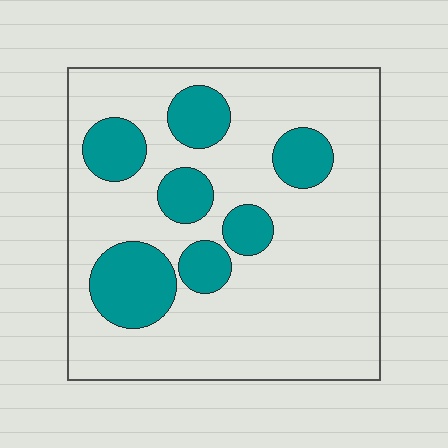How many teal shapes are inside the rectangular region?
7.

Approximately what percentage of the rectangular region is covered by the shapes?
Approximately 25%.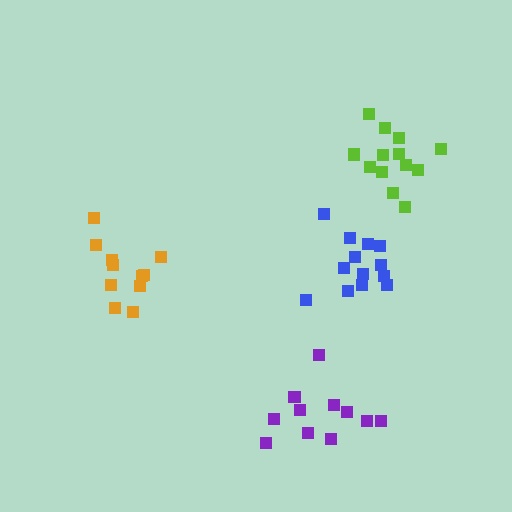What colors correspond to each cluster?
The clusters are colored: blue, purple, orange, lime.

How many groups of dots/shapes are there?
There are 4 groups.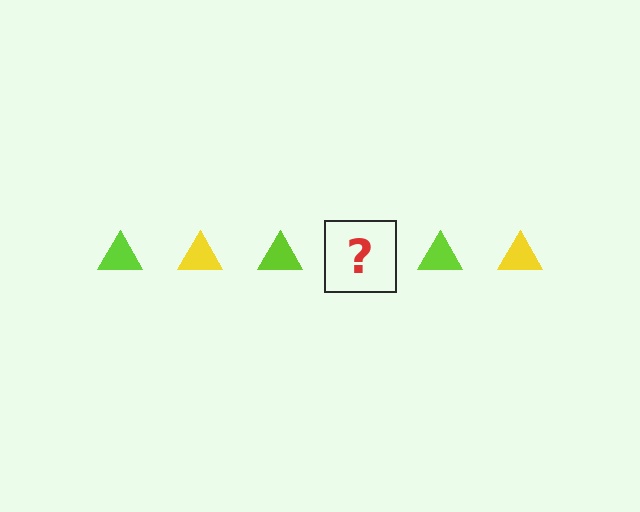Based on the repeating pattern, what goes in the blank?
The blank should be a yellow triangle.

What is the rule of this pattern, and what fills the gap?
The rule is that the pattern cycles through lime, yellow triangles. The gap should be filled with a yellow triangle.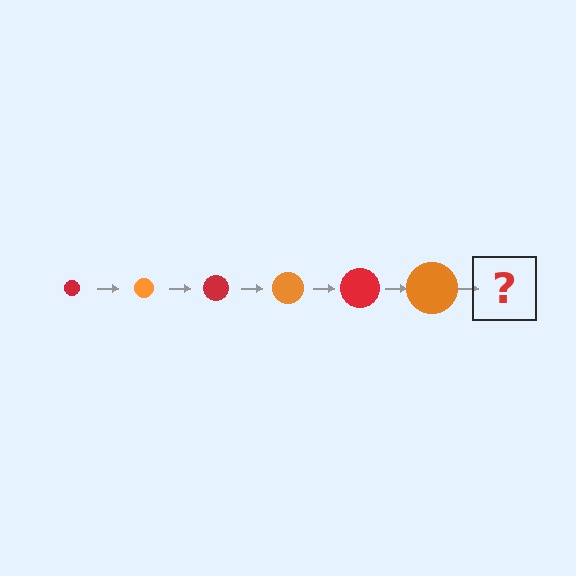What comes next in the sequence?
The next element should be a red circle, larger than the previous one.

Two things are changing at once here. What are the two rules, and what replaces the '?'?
The two rules are that the circle grows larger each step and the color cycles through red and orange. The '?' should be a red circle, larger than the previous one.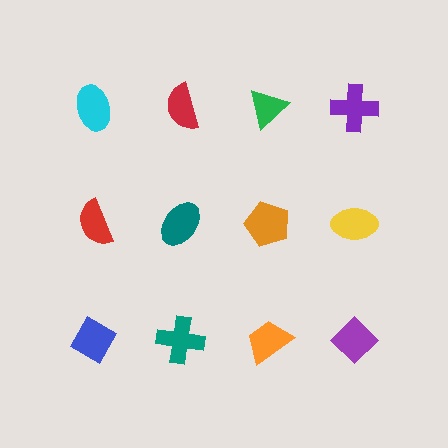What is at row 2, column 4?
A yellow ellipse.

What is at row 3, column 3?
An orange trapezoid.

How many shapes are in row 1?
4 shapes.